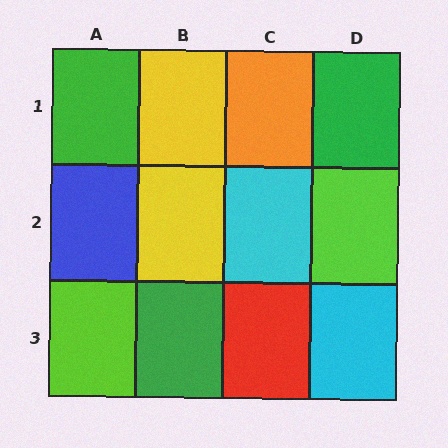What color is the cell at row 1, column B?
Yellow.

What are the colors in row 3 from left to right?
Lime, green, red, cyan.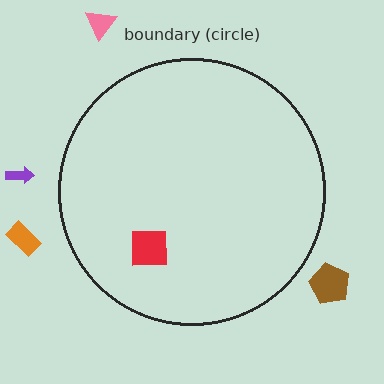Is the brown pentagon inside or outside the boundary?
Outside.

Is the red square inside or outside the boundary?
Inside.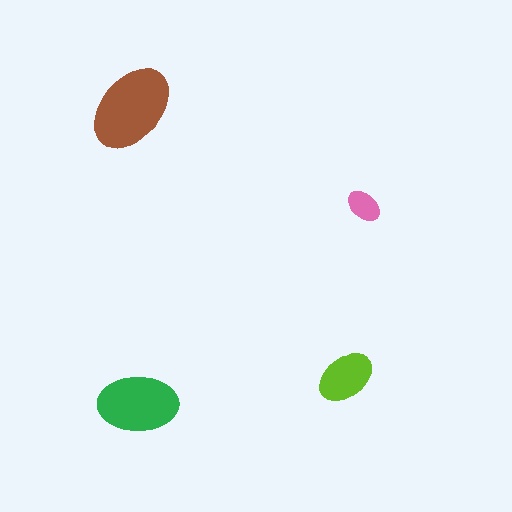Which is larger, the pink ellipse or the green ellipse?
The green one.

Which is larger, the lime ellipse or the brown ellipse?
The brown one.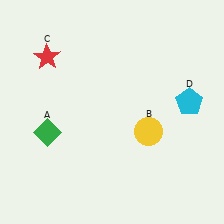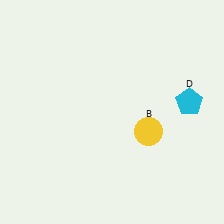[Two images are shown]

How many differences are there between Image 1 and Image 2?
There are 2 differences between the two images.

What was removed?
The red star (C), the green diamond (A) were removed in Image 2.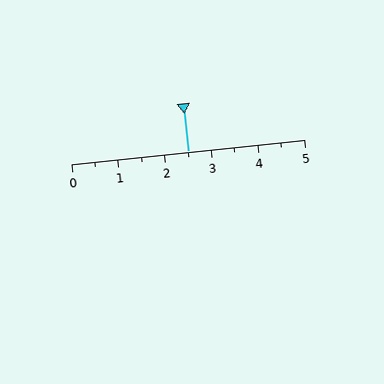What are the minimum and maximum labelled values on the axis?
The axis runs from 0 to 5.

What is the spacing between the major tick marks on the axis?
The major ticks are spaced 1 apart.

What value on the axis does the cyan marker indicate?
The marker indicates approximately 2.5.